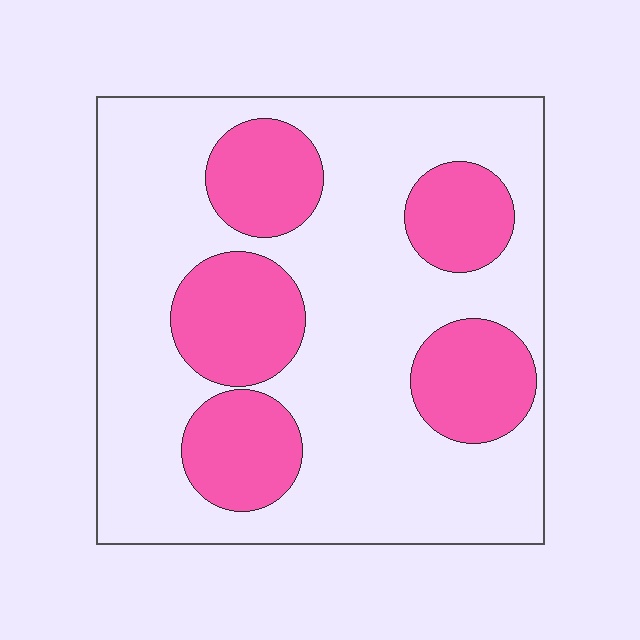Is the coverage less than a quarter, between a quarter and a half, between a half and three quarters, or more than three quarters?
Between a quarter and a half.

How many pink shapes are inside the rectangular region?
5.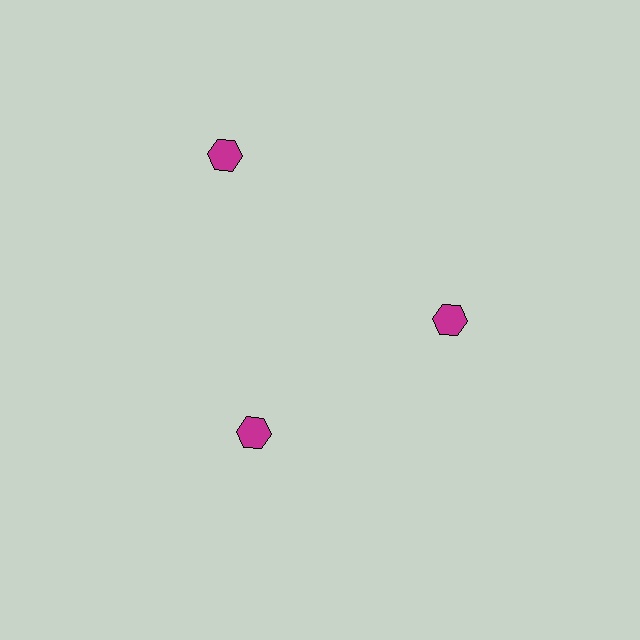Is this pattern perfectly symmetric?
No. The 3 magenta hexagons are arranged in a ring, but one element near the 11 o'clock position is pushed outward from the center, breaking the 3-fold rotational symmetry.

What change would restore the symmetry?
The symmetry would be restored by moving it inward, back onto the ring so that all 3 hexagons sit at equal angles and equal distance from the center.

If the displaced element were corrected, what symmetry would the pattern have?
It would have 3-fold rotational symmetry — the pattern would map onto itself every 120 degrees.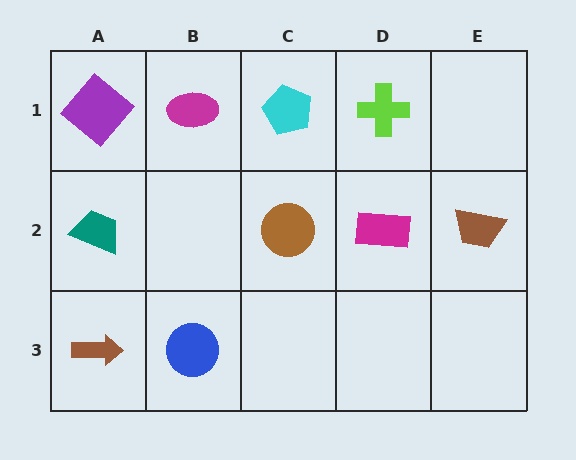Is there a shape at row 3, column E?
No, that cell is empty.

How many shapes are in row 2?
4 shapes.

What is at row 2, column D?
A magenta rectangle.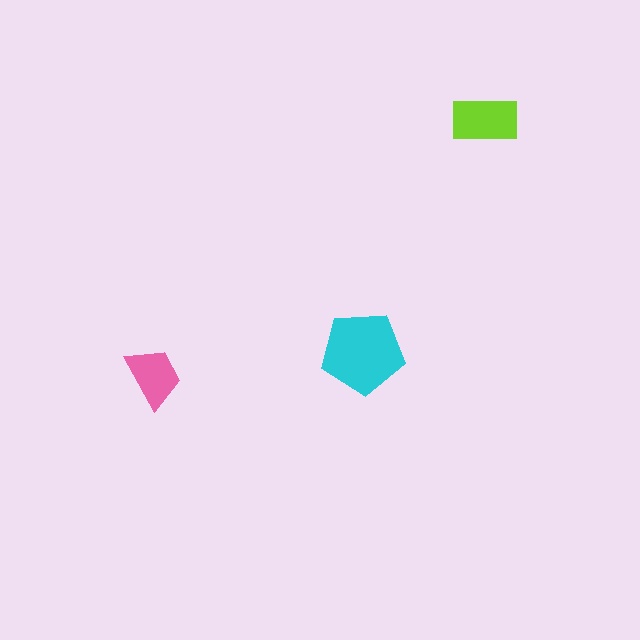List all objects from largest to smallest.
The cyan pentagon, the lime rectangle, the pink trapezoid.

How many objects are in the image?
There are 3 objects in the image.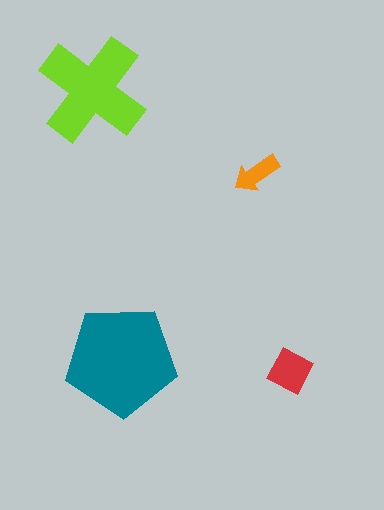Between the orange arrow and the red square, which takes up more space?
The red square.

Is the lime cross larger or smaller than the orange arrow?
Larger.